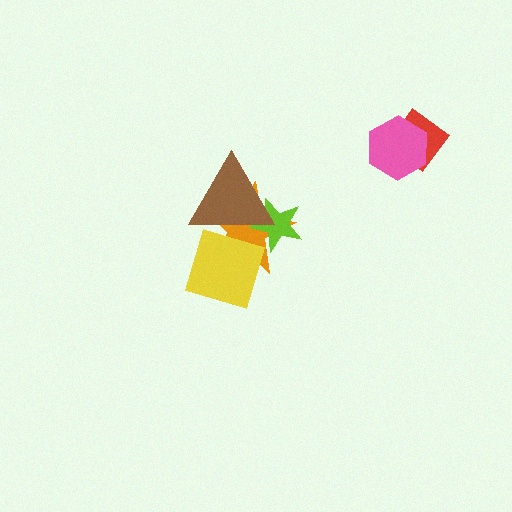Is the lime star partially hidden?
Yes, it is partially covered by another shape.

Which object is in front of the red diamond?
The pink hexagon is in front of the red diamond.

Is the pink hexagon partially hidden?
No, no other shape covers it.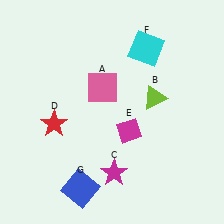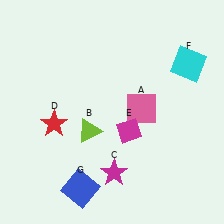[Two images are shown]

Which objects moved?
The objects that moved are: the pink square (A), the lime triangle (B), the cyan square (F).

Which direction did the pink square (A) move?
The pink square (A) moved right.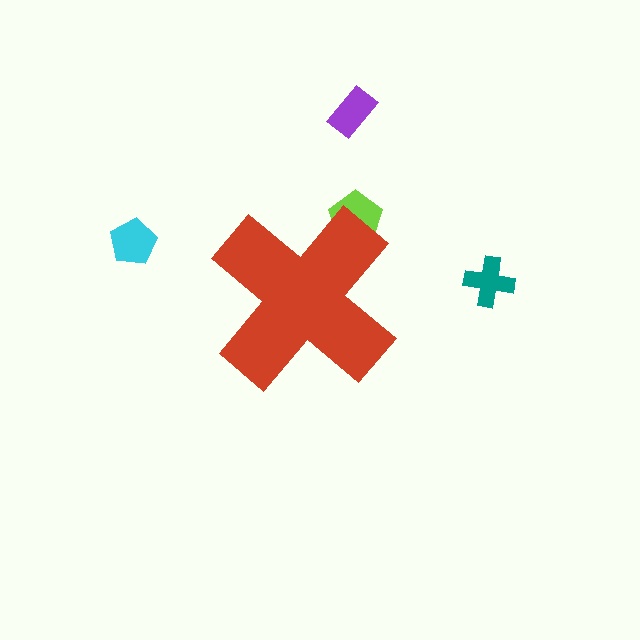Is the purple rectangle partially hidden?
No, the purple rectangle is fully visible.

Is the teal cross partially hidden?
No, the teal cross is fully visible.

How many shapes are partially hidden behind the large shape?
1 shape is partially hidden.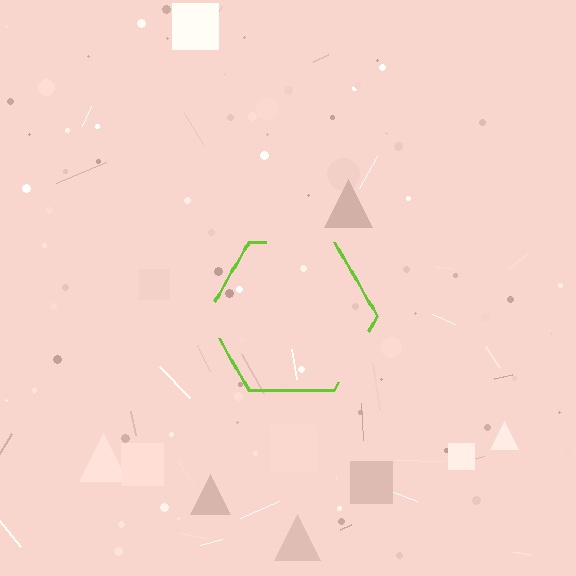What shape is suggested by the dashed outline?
The dashed outline suggests a hexagon.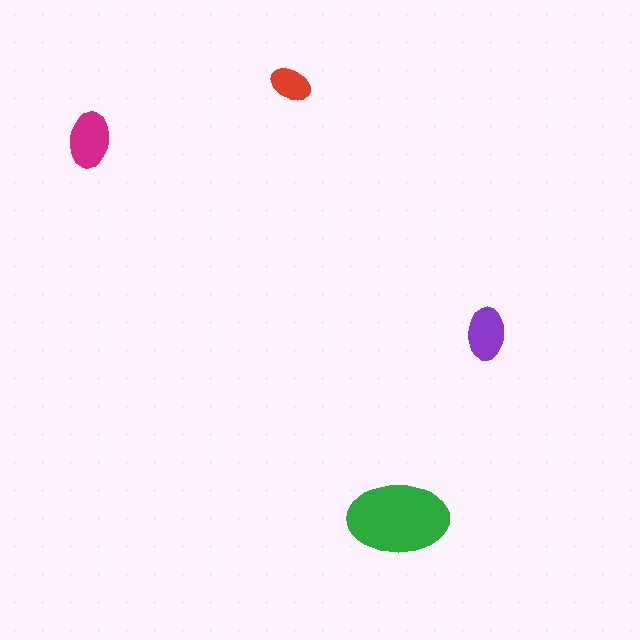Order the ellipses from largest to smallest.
the green one, the magenta one, the purple one, the red one.